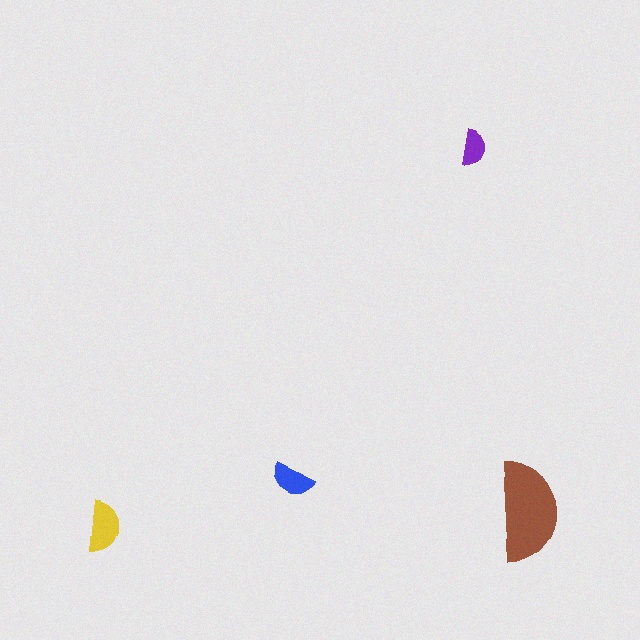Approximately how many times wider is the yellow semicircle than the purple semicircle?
About 1.5 times wider.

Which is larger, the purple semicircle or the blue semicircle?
The blue one.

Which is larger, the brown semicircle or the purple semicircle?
The brown one.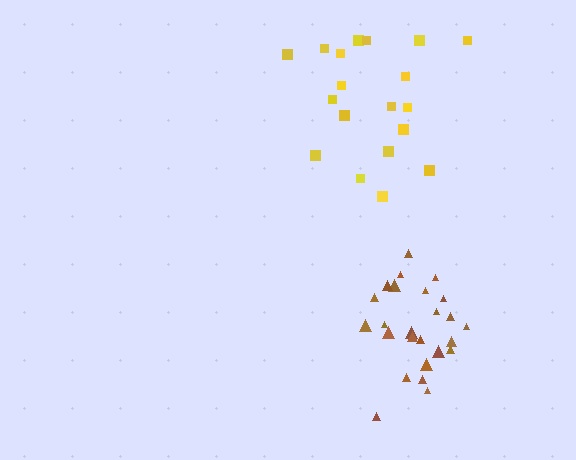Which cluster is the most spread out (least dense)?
Yellow.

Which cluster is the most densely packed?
Brown.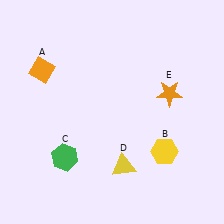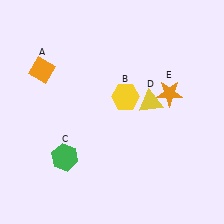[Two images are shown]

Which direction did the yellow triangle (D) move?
The yellow triangle (D) moved up.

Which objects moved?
The objects that moved are: the yellow hexagon (B), the yellow triangle (D).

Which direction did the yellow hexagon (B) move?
The yellow hexagon (B) moved up.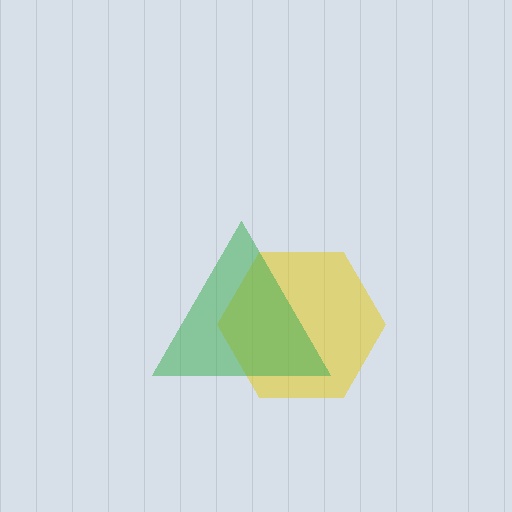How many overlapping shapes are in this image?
There are 2 overlapping shapes in the image.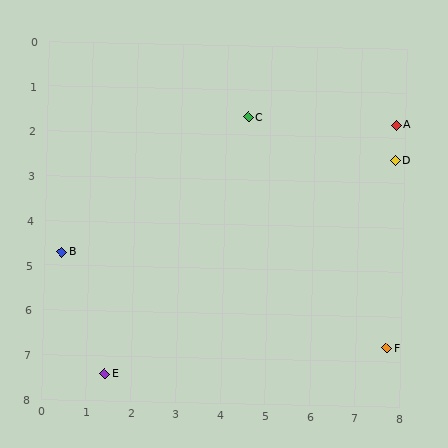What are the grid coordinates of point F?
Point F is at approximately (7.7, 6.7).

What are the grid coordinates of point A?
Point A is at approximately (7.8, 1.7).